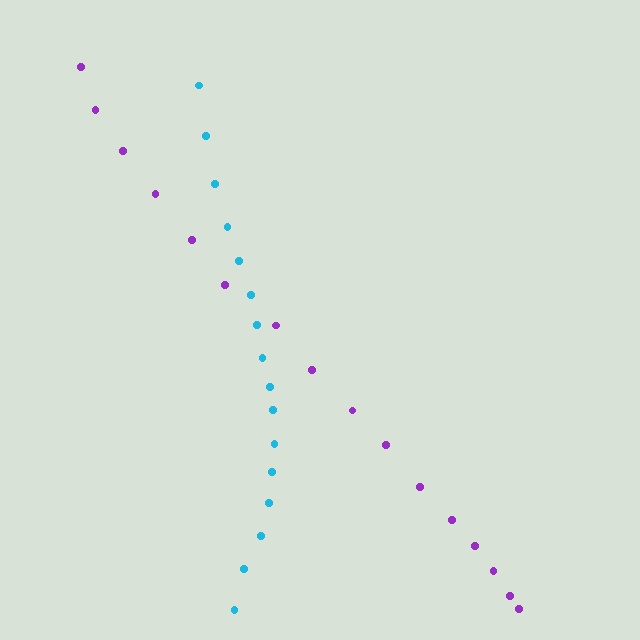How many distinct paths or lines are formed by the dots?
There are 2 distinct paths.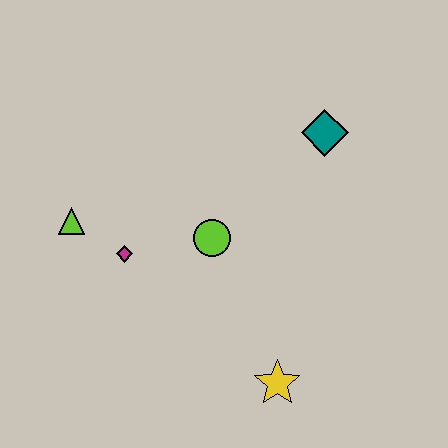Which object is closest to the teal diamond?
The lime circle is closest to the teal diamond.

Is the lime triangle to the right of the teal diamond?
No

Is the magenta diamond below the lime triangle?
Yes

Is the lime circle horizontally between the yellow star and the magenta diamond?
Yes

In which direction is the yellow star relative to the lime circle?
The yellow star is below the lime circle.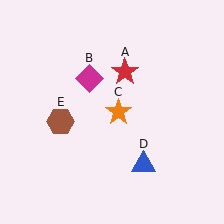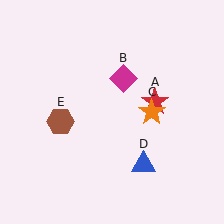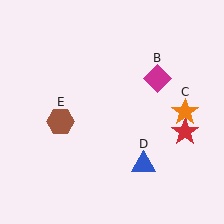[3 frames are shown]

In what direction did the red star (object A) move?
The red star (object A) moved down and to the right.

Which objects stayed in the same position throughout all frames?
Blue triangle (object D) and brown hexagon (object E) remained stationary.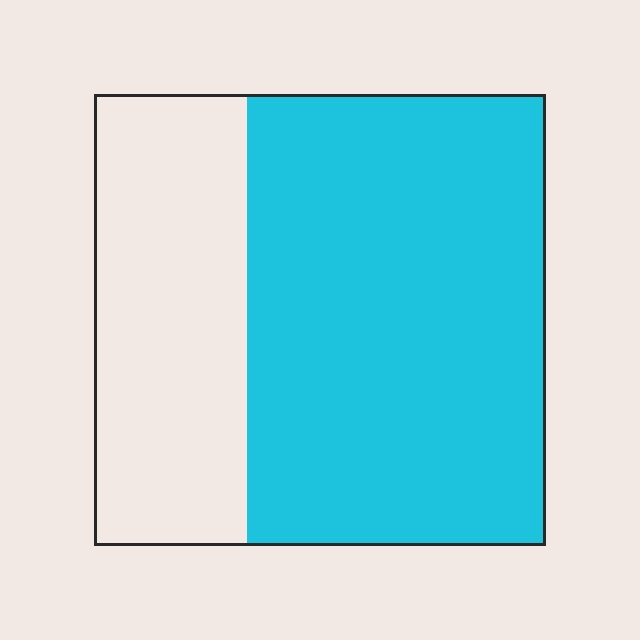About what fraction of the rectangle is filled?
About two thirds (2/3).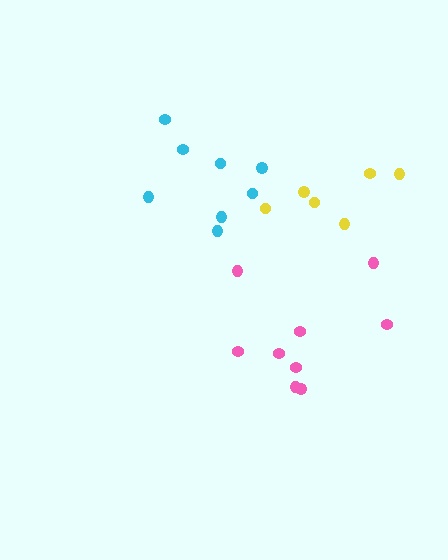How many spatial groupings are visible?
There are 3 spatial groupings.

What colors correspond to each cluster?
The clusters are colored: pink, yellow, cyan.